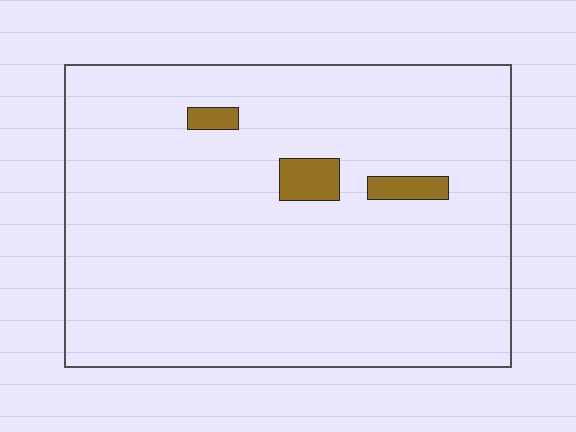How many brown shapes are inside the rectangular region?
3.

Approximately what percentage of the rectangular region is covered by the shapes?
Approximately 5%.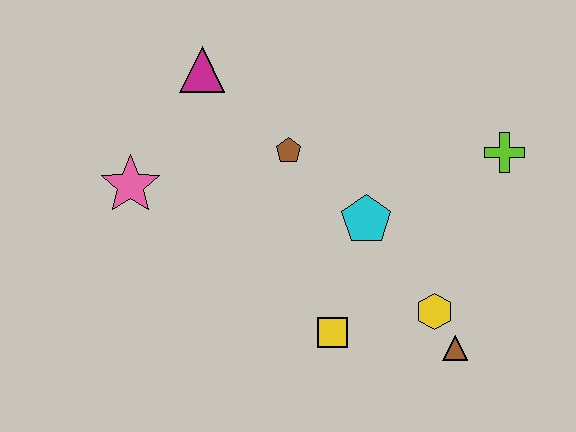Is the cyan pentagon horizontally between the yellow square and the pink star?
No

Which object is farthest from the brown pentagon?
The brown triangle is farthest from the brown pentagon.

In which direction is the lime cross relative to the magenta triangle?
The lime cross is to the right of the magenta triangle.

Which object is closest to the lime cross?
The cyan pentagon is closest to the lime cross.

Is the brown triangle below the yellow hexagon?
Yes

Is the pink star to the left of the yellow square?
Yes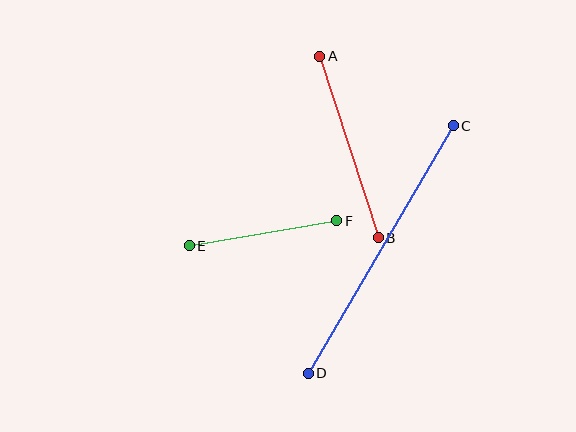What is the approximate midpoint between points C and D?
The midpoint is at approximately (381, 250) pixels.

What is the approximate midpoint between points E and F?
The midpoint is at approximately (263, 233) pixels.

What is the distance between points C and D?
The distance is approximately 287 pixels.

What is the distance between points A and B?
The distance is approximately 191 pixels.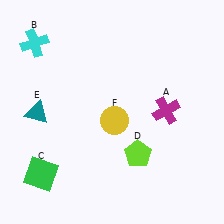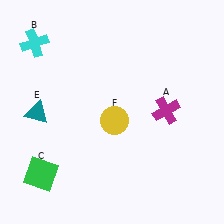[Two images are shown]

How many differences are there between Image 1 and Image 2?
There is 1 difference between the two images.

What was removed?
The lime pentagon (D) was removed in Image 2.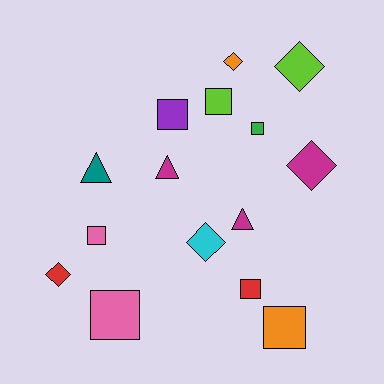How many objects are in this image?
There are 15 objects.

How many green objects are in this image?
There is 1 green object.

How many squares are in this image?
There are 7 squares.